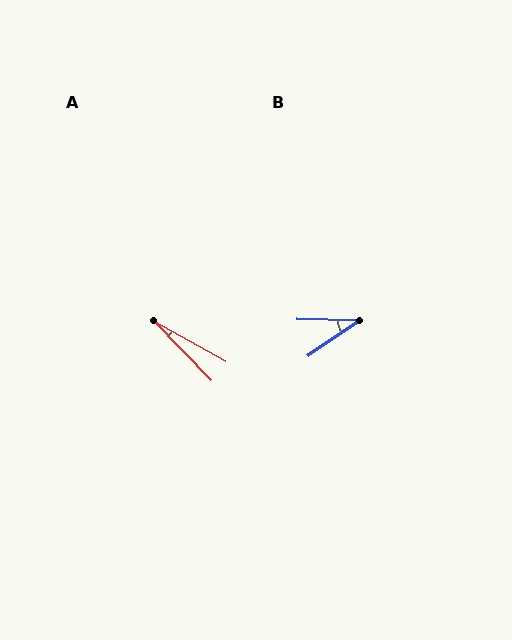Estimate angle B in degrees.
Approximately 37 degrees.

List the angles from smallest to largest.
A (17°), B (37°).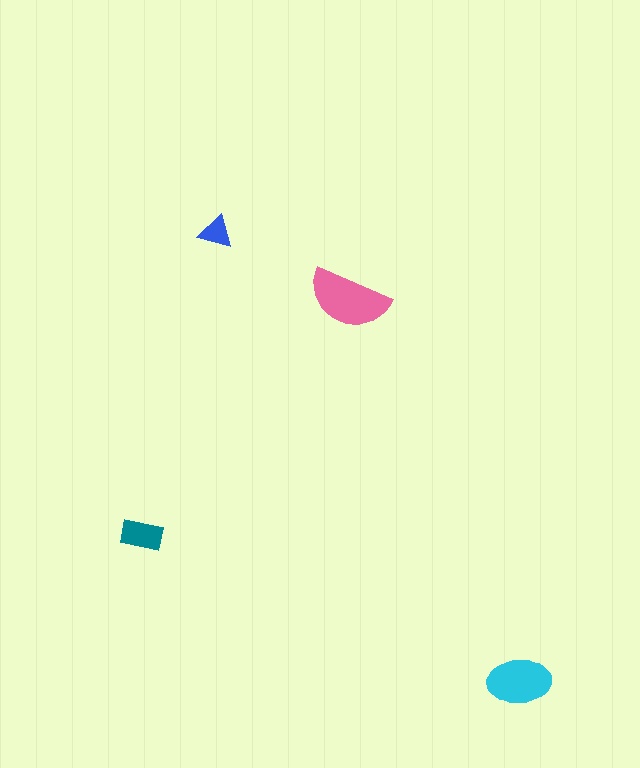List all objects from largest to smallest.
The pink semicircle, the cyan ellipse, the teal rectangle, the blue triangle.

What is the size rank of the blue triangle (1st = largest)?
4th.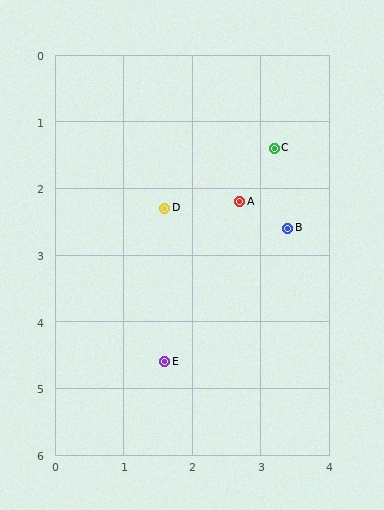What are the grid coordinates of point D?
Point D is at approximately (1.6, 2.3).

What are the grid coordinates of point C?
Point C is at approximately (3.2, 1.4).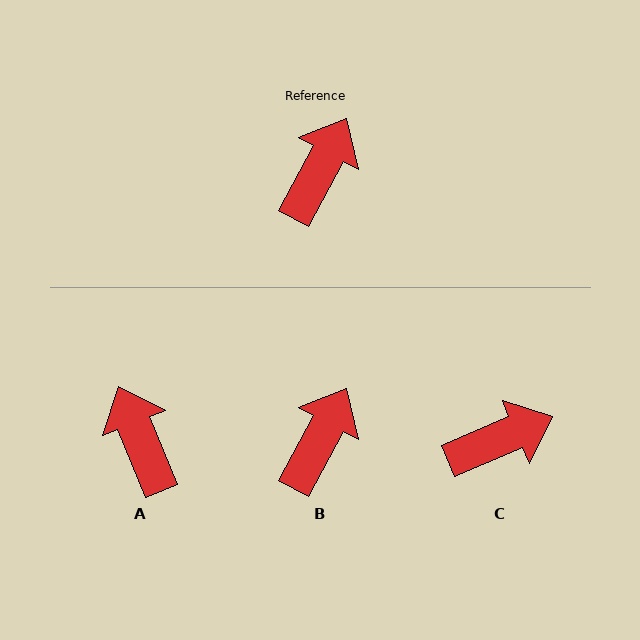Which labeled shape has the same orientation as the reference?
B.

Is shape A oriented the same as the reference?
No, it is off by about 50 degrees.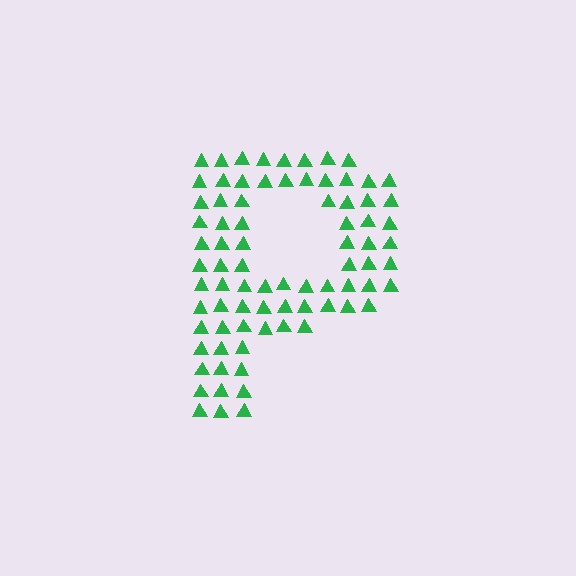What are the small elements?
The small elements are triangles.